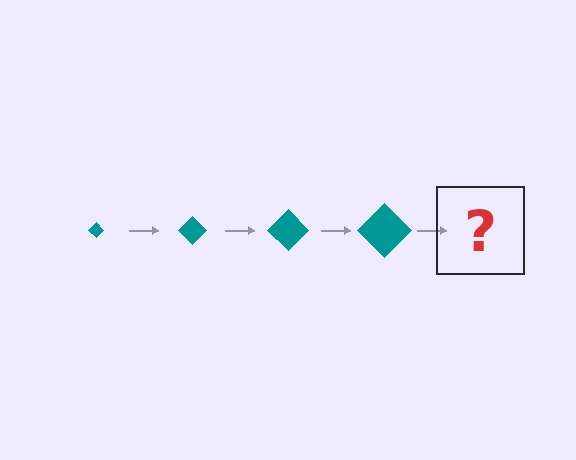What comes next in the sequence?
The next element should be a teal diamond, larger than the previous one.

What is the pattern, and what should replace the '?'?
The pattern is that the diamond gets progressively larger each step. The '?' should be a teal diamond, larger than the previous one.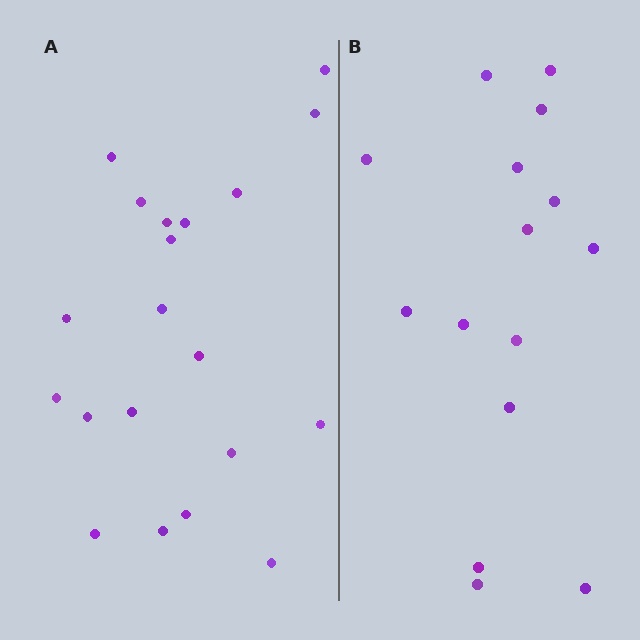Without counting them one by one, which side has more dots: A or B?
Region A (the left region) has more dots.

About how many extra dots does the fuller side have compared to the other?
Region A has about 5 more dots than region B.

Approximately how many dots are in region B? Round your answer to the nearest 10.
About 20 dots. (The exact count is 15, which rounds to 20.)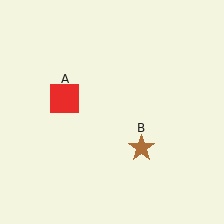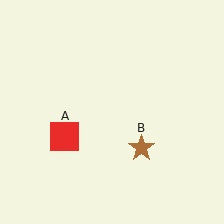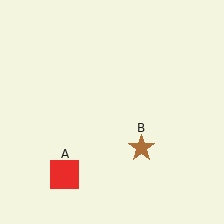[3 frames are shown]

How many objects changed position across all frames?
1 object changed position: red square (object A).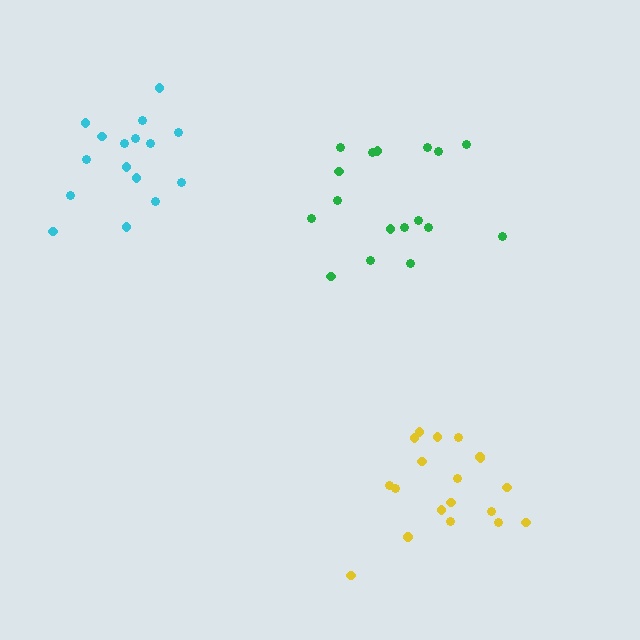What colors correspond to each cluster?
The clusters are colored: green, yellow, cyan.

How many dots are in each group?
Group 1: 17 dots, Group 2: 19 dots, Group 3: 16 dots (52 total).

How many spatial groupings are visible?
There are 3 spatial groupings.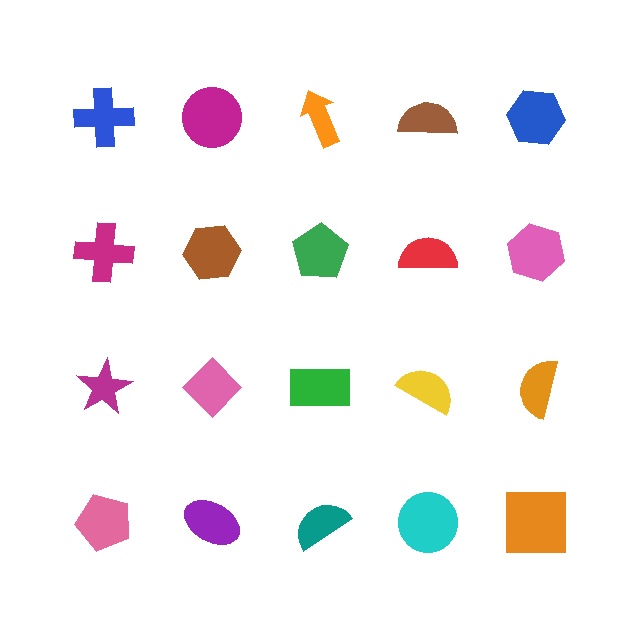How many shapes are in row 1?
5 shapes.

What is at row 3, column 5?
An orange semicircle.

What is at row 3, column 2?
A pink diamond.